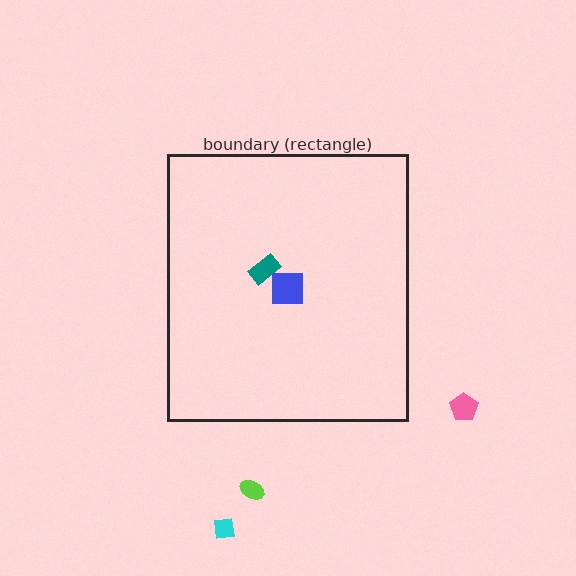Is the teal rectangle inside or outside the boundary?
Inside.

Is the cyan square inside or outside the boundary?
Outside.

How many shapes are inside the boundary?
2 inside, 3 outside.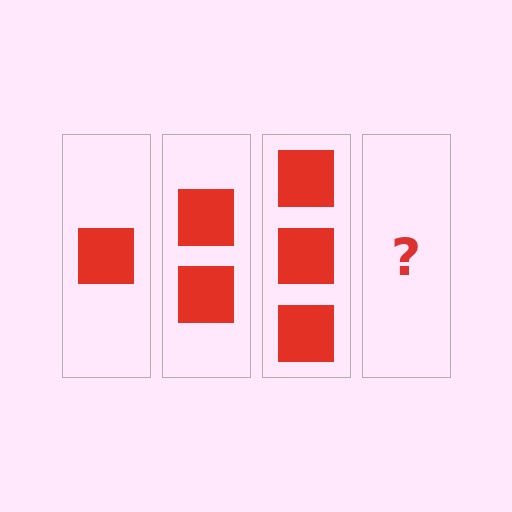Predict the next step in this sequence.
The next step is 4 squares.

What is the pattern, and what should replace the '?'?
The pattern is that each step adds one more square. The '?' should be 4 squares.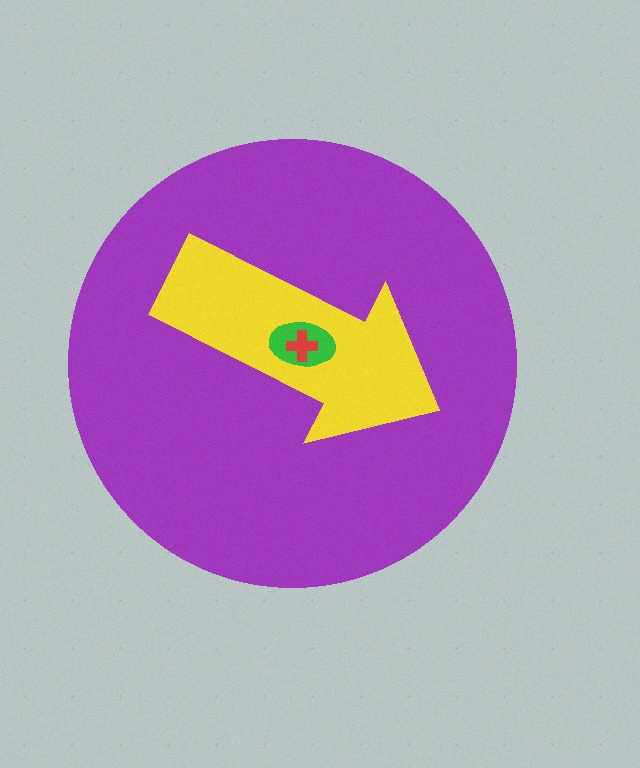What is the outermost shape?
The purple circle.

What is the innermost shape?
The red cross.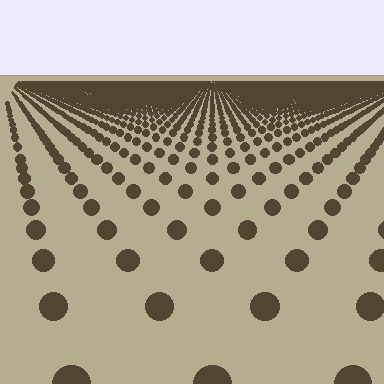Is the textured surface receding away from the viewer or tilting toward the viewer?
The surface is receding away from the viewer. Texture elements get smaller and denser toward the top.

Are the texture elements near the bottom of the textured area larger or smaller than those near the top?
Larger. Near the bottom, elements are closer to the viewer and appear at a bigger on-screen size.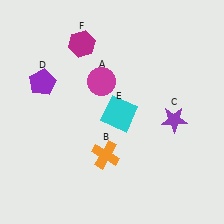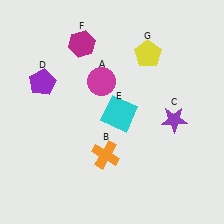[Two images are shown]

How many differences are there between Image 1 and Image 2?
There is 1 difference between the two images.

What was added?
A yellow pentagon (G) was added in Image 2.